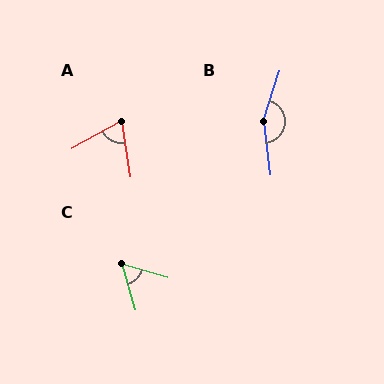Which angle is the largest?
B, at approximately 156 degrees.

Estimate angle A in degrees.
Approximately 69 degrees.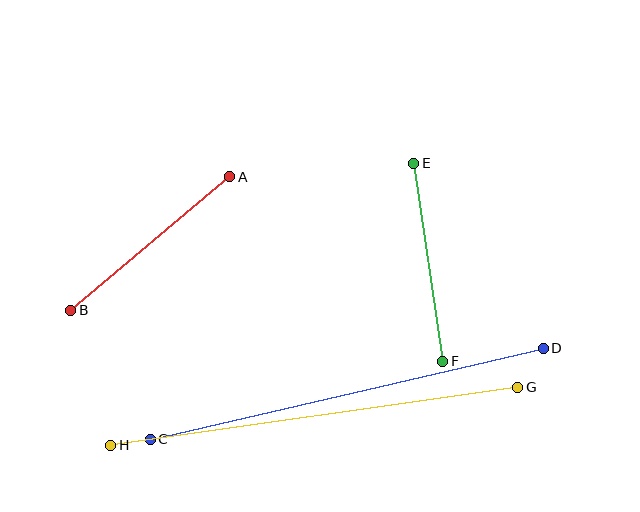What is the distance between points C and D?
The distance is approximately 403 pixels.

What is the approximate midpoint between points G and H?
The midpoint is at approximately (314, 416) pixels.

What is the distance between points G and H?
The distance is approximately 411 pixels.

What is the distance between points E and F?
The distance is approximately 200 pixels.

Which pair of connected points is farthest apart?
Points G and H are farthest apart.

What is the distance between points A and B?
The distance is approximately 208 pixels.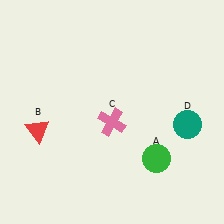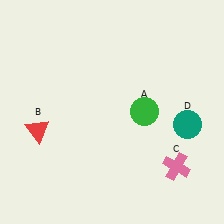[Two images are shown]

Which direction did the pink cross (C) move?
The pink cross (C) moved right.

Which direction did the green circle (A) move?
The green circle (A) moved up.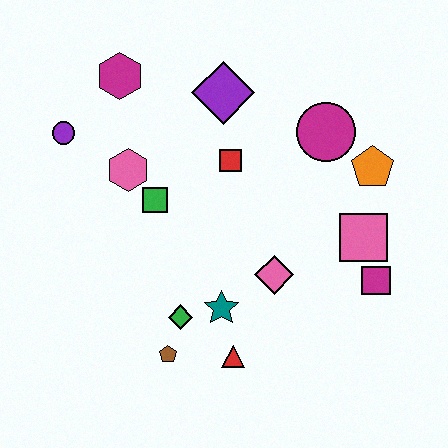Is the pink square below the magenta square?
No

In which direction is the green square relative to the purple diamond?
The green square is below the purple diamond.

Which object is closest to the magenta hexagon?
The purple circle is closest to the magenta hexagon.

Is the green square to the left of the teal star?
Yes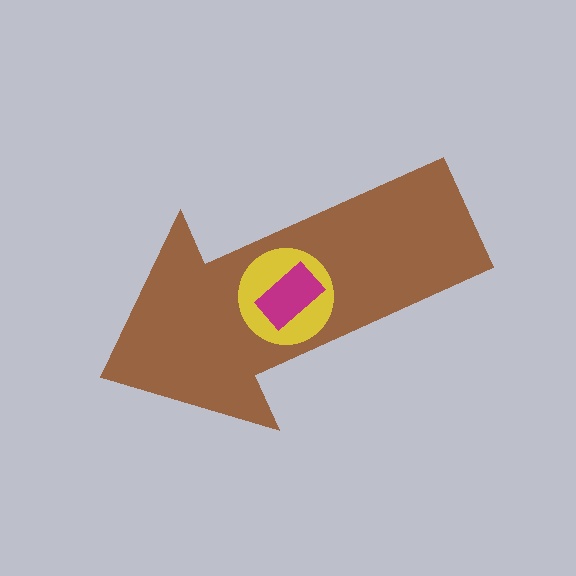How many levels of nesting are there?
3.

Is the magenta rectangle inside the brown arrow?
Yes.